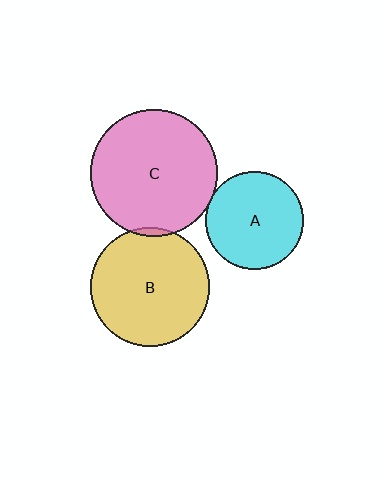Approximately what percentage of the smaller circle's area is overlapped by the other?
Approximately 5%.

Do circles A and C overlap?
Yes.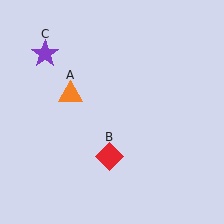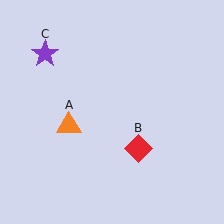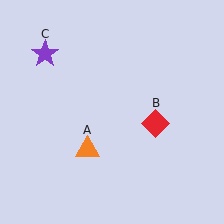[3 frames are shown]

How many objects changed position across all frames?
2 objects changed position: orange triangle (object A), red diamond (object B).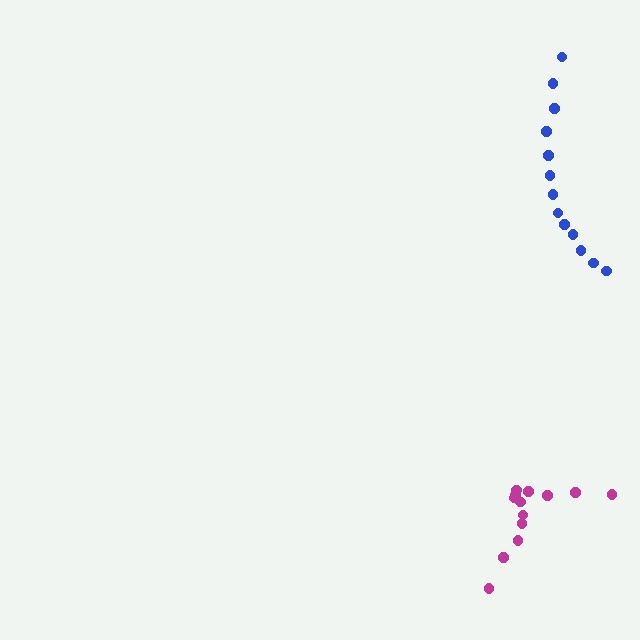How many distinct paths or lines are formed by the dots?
There are 2 distinct paths.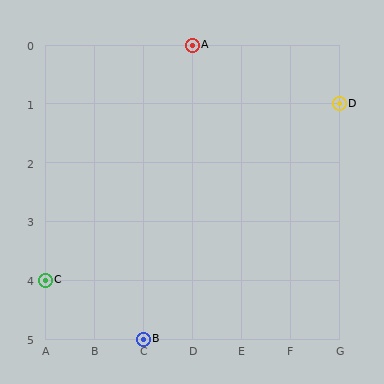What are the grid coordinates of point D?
Point D is at grid coordinates (G, 1).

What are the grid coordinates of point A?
Point A is at grid coordinates (D, 0).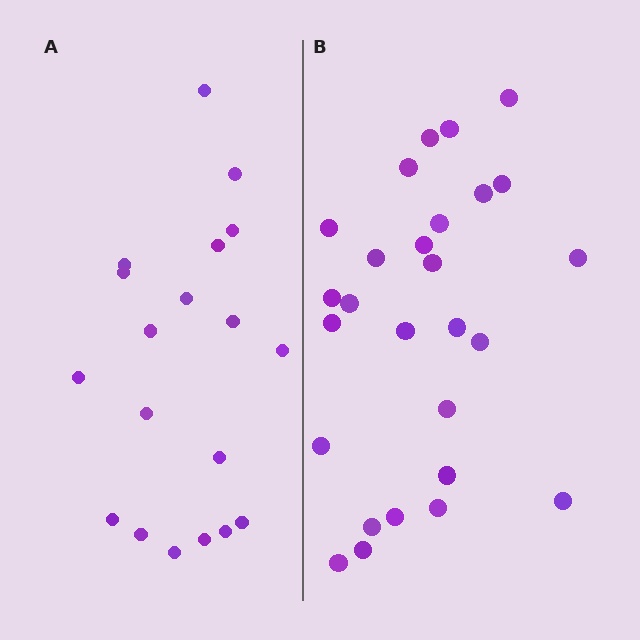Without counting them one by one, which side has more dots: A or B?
Region B (the right region) has more dots.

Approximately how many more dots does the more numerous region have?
Region B has roughly 8 or so more dots than region A.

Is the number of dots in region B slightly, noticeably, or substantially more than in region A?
Region B has noticeably more, but not dramatically so. The ratio is roughly 1.4 to 1.